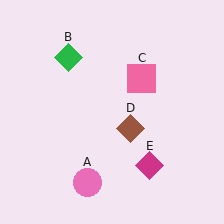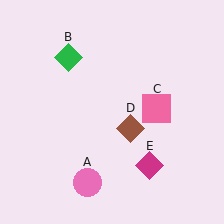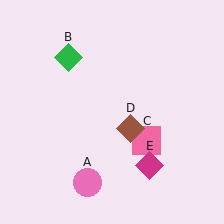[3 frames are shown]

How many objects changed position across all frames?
1 object changed position: pink square (object C).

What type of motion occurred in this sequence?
The pink square (object C) rotated clockwise around the center of the scene.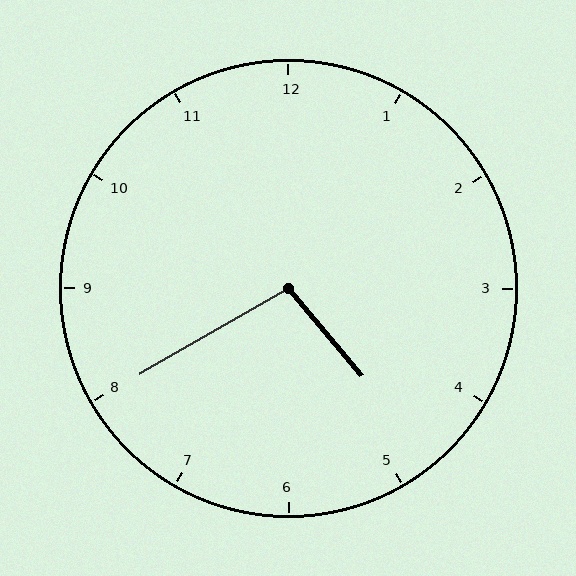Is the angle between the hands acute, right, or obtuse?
It is obtuse.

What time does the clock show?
4:40.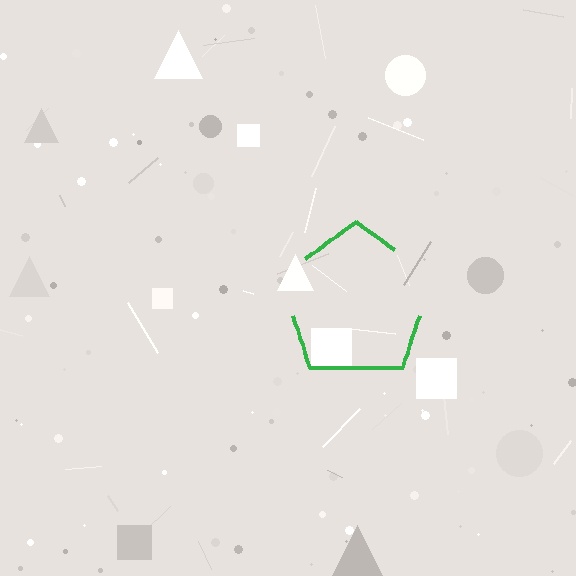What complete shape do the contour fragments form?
The contour fragments form a pentagon.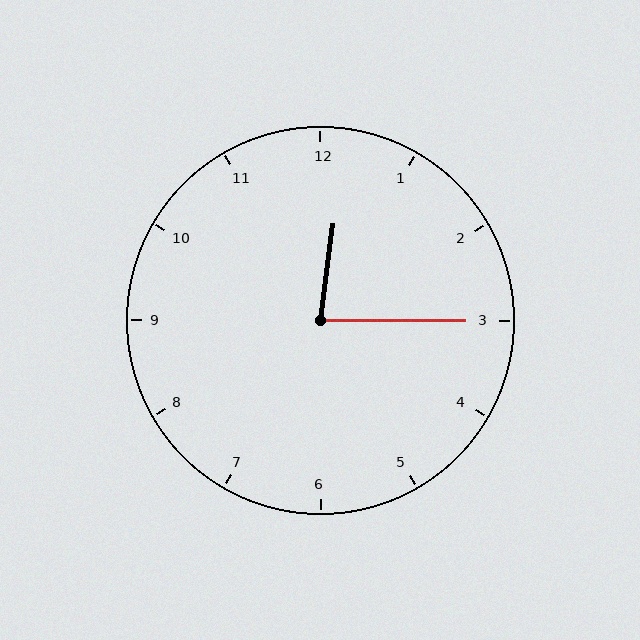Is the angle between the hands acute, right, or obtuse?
It is acute.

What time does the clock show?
12:15.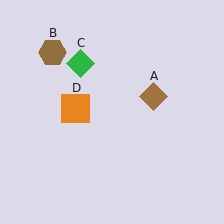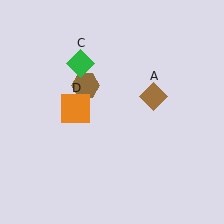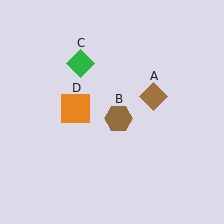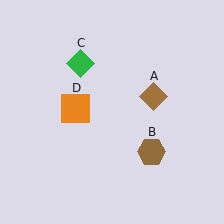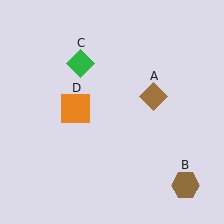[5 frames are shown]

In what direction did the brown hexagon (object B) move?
The brown hexagon (object B) moved down and to the right.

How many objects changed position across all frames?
1 object changed position: brown hexagon (object B).